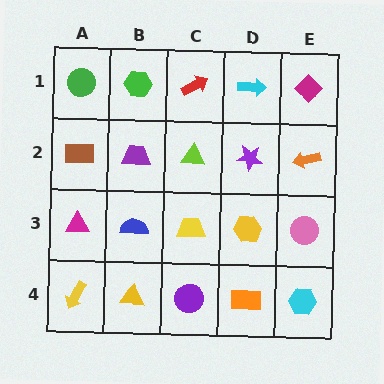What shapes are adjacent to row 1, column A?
A brown rectangle (row 2, column A), a green hexagon (row 1, column B).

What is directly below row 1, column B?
A purple trapezoid.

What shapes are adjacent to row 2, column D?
A cyan arrow (row 1, column D), a yellow hexagon (row 3, column D), a lime triangle (row 2, column C), an orange arrow (row 2, column E).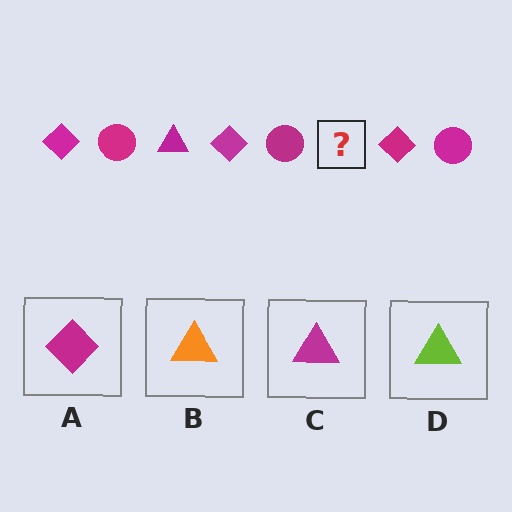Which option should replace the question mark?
Option C.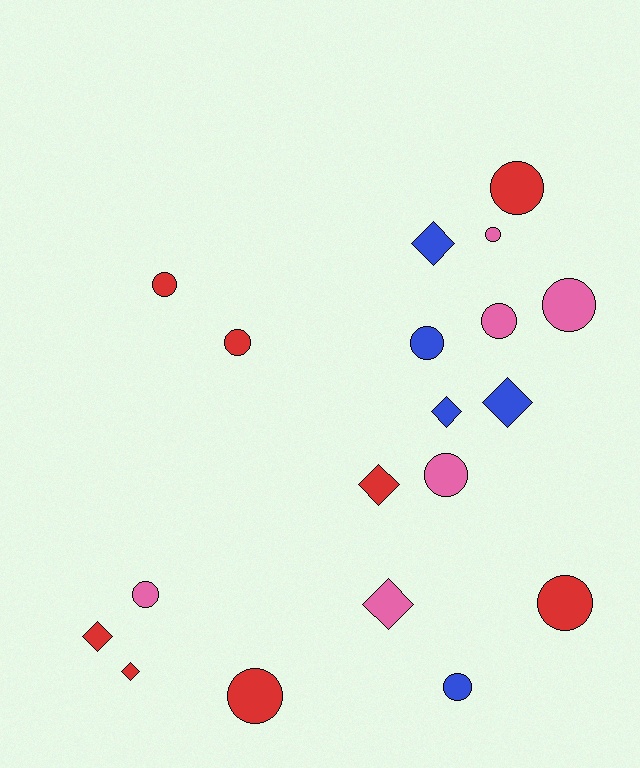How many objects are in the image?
There are 19 objects.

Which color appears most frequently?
Red, with 8 objects.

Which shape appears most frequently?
Circle, with 12 objects.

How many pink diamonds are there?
There is 1 pink diamond.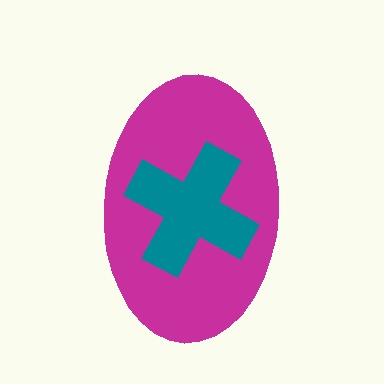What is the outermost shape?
The magenta ellipse.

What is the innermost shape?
The teal cross.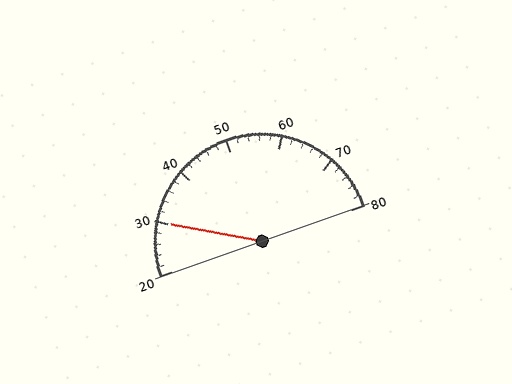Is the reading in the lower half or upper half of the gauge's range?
The reading is in the lower half of the range (20 to 80).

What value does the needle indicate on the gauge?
The needle indicates approximately 30.